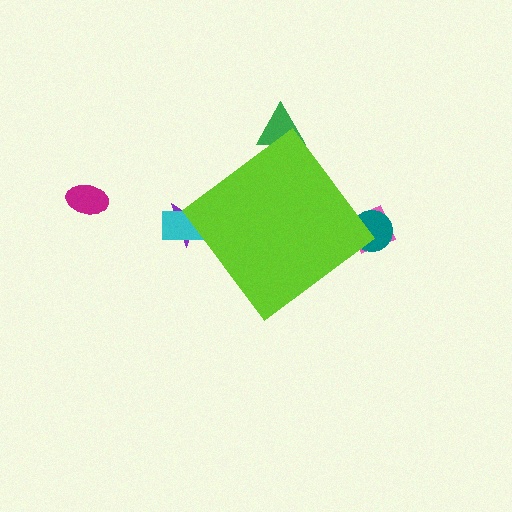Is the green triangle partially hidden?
Yes, the green triangle is partially hidden behind the lime diamond.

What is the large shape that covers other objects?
A lime diamond.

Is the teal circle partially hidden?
Yes, the teal circle is partially hidden behind the lime diamond.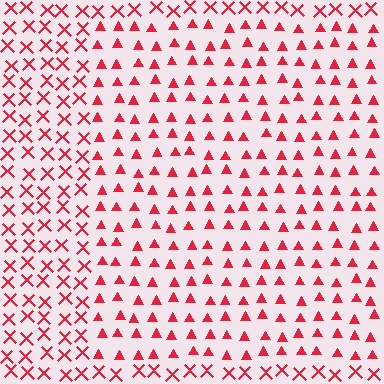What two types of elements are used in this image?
The image uses triangles inside the rectangle region and X marks outside it.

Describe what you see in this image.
The image is filled with small red elements arranged in a uniform grid. A rectangle-shaped region contains triangles, while the surrounding area contains X marks. The boundary is defined purely by the change in element shape.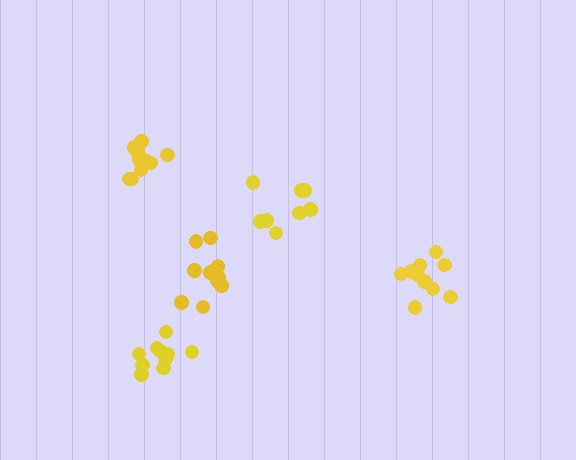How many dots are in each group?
Group 1: 12 dots, Group 2: 10 dots, Group 3: 10 dots, Group 4: 10 dots, Group 5: 8 dots (50 total).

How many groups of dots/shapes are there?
There are 5 groups.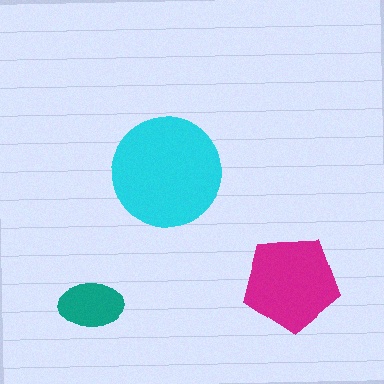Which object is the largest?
The cyan circle.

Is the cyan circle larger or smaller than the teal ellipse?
Larger.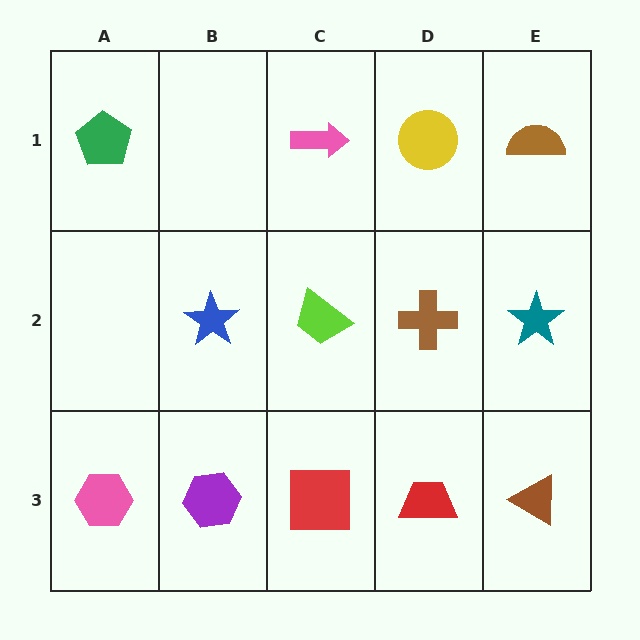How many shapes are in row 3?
5 shapes.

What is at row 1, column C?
A pink arrow.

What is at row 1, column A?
A green pentagon.